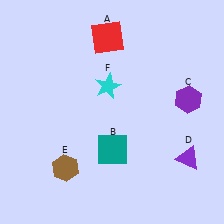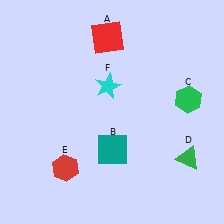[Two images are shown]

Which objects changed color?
C changed from purple to green. D changed from purple to green. E changed from brown to red.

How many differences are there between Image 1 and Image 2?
There are 3 differences between the two images.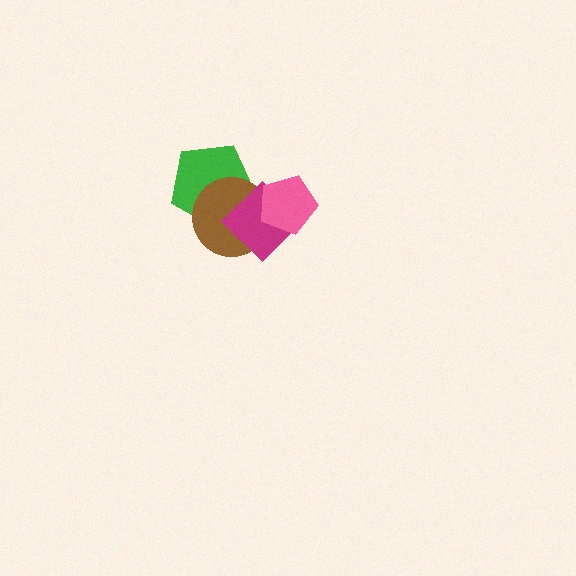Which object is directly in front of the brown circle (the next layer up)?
The magenta diamond is directly in front of the brown circle.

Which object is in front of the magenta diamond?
The pink pentagon is in front of the magenta diamond.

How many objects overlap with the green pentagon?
2 objects overlap with the green pentagon.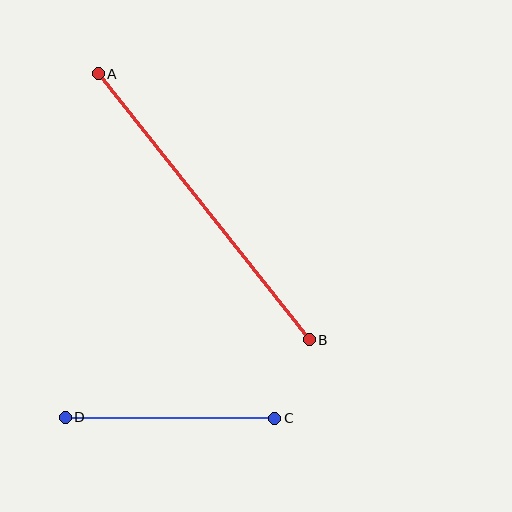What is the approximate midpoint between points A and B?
The midpoint is at approximately (204, 207) pixels.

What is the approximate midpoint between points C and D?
The midpoint is at approximately (170, 418) pixels.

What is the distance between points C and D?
The distance is approximately 209 pixels.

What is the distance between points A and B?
The distance is approximately 340 pixels.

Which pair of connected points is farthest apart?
Points A and B are farthest apart.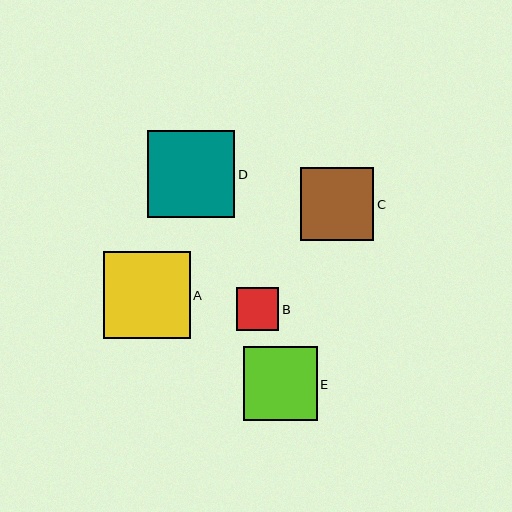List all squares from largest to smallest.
From largest to smallest: D, A, E, C, B.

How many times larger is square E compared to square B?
Square E is approximately 1.7 times the size of square B.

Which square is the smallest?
Square B is the smallest with a size of approximately 43 pixels.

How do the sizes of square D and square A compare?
Square D and square A are approximately the same size.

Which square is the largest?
Square D is the largest with a size of approximately 87 pixels.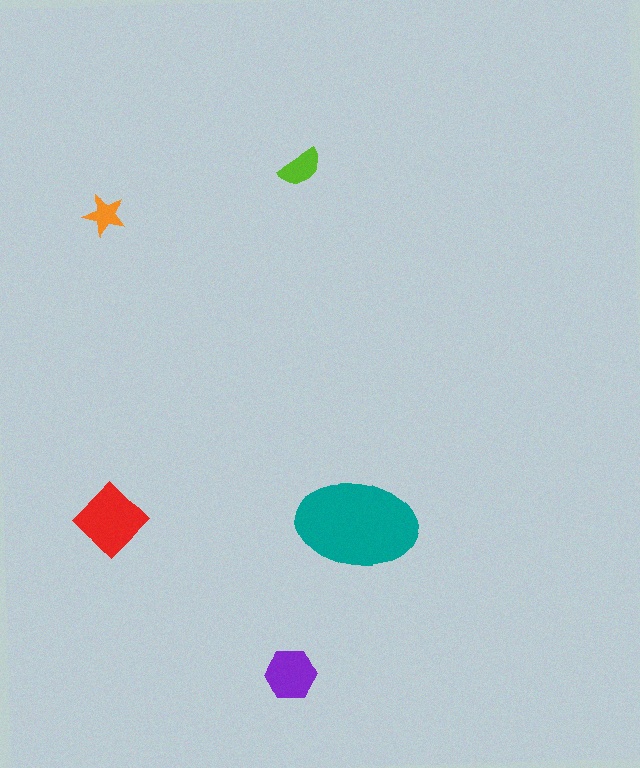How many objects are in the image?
There are 5 objects in the image.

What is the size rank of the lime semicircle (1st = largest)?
4th.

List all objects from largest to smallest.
The teal ellipse, the red diamond, the purple hexagon, the lime semicircle, the orange star.